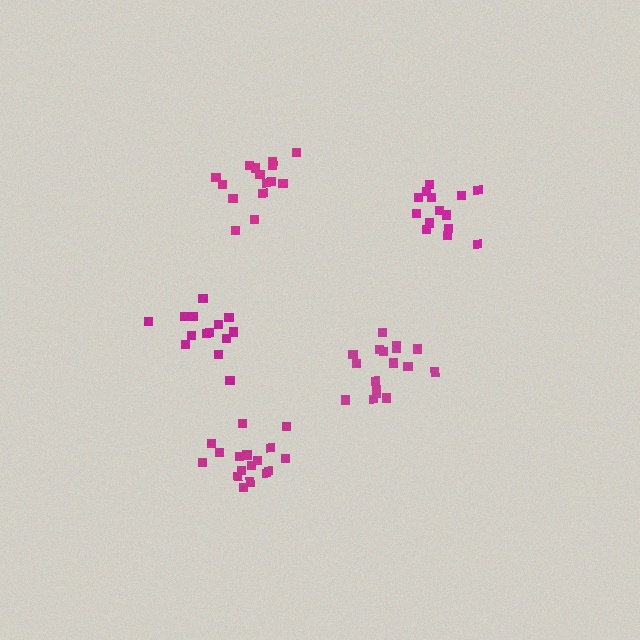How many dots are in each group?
Group 1: 17 dots, Group 2: 17 dots, Group 3: 15 dots, Group 4: 14 dots, Group 5: 14 dots (77 total).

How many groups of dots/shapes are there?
There are 5 groups.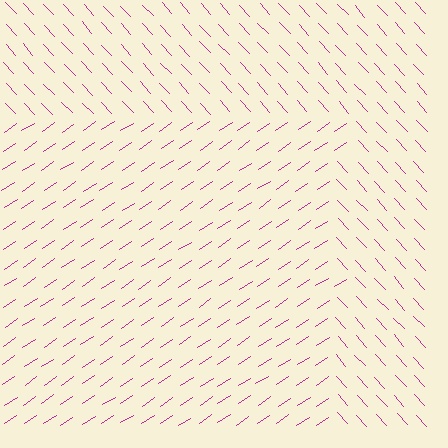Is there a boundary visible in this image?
Yes, there is a texture boundary formed by a change in line orientation.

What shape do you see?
I see a rectangle.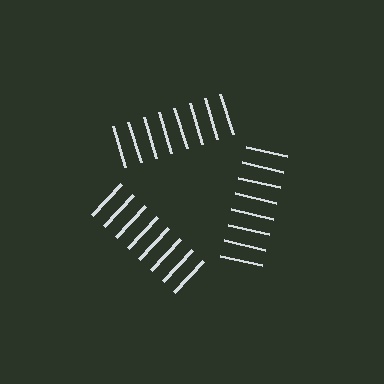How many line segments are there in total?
24 — 8 along each of the 3 edges.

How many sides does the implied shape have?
3 sides — the line-ends trace a triangle.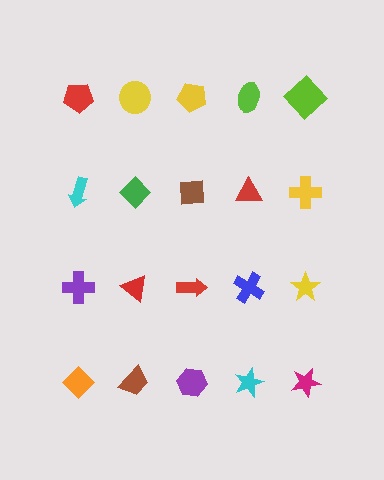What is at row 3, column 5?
A yellow star.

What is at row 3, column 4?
A blue cross.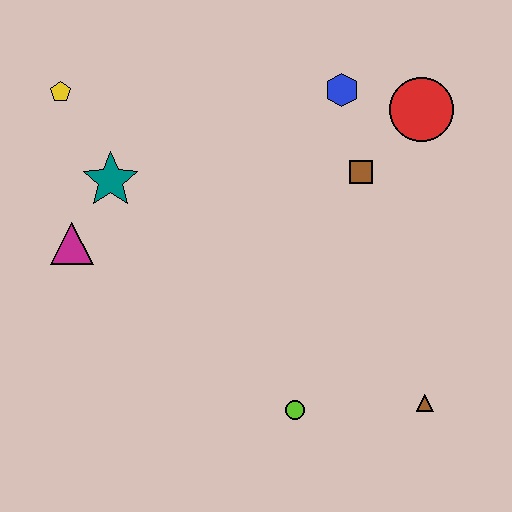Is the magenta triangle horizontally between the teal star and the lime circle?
No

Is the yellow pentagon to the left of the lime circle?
Yes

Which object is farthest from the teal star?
The brown triangle is farthest from the teal star.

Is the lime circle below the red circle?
Yes